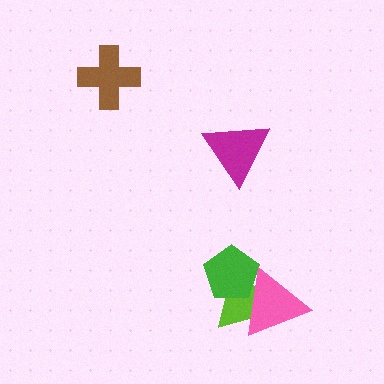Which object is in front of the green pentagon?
The pink triangle is in front of the green pentagon.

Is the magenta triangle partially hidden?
No, no other shape covers it.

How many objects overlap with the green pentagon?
2 objects overlap with the green pentagon.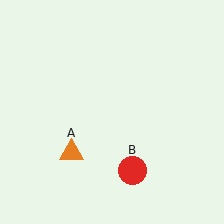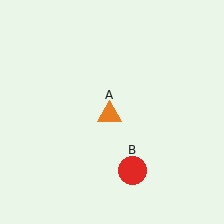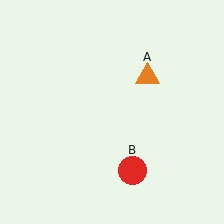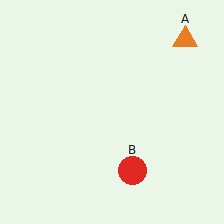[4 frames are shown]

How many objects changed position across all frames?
1 object changed position: orange triangle (object A).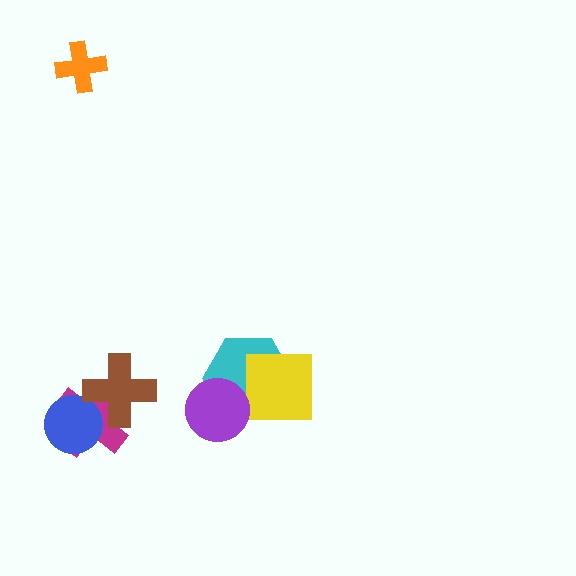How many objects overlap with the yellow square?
1 object overlaps with the yellow square.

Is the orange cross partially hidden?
No, no other shape covers it.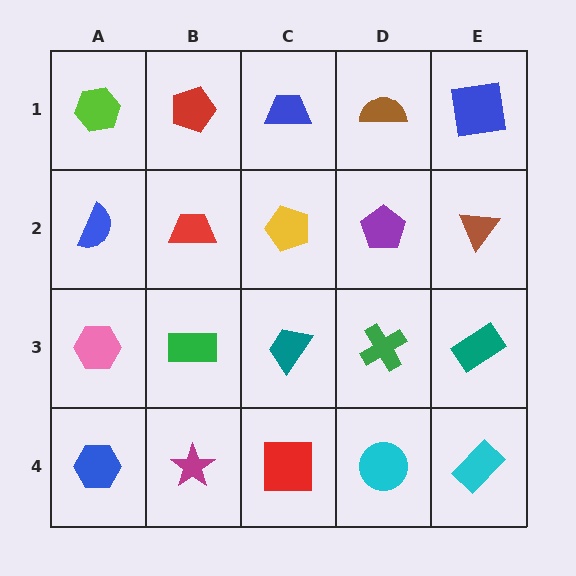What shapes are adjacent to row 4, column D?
A green cross (row 3, column D), a red square (row 4, column C), a cyan rectangle (row 4, column E).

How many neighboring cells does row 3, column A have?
3.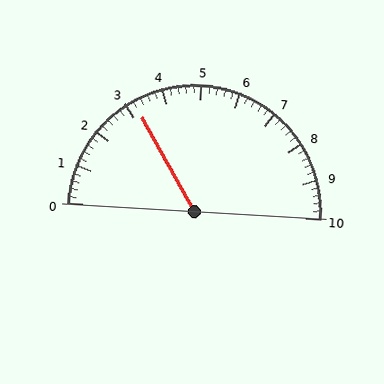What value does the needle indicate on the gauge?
The needle indicates approximately 3.2.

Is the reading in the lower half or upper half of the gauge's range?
The reading is in the lower half of the range (0 to 10).